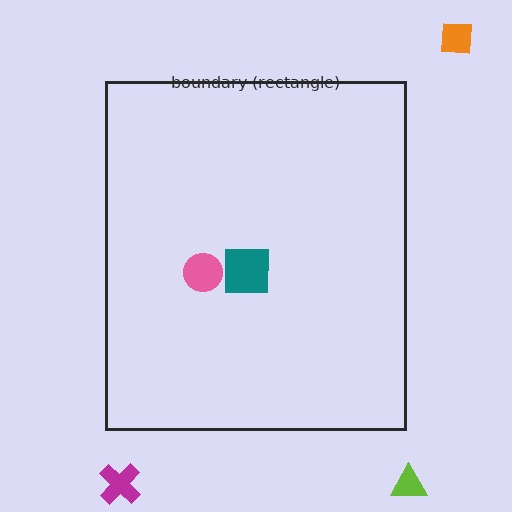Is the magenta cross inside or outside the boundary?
Outside.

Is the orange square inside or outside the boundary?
Outside.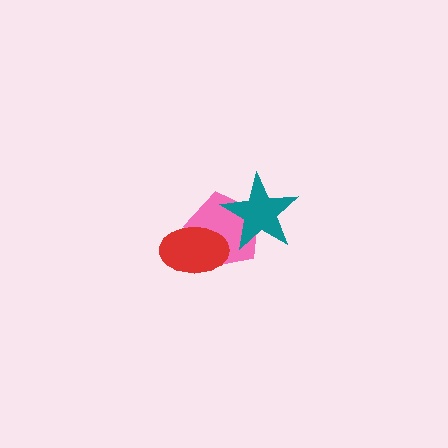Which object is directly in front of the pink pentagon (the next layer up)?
The teal star is directly in front of the pink pentagon.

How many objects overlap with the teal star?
1 object overlaps with the teal star.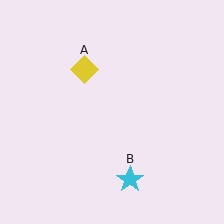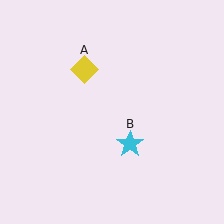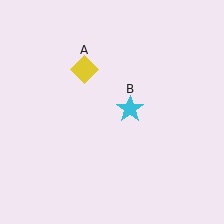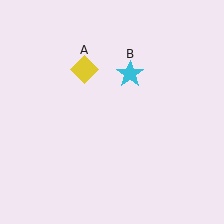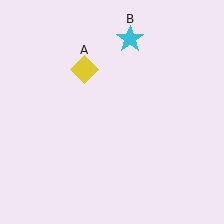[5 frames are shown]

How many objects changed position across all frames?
1 object changed position: cyan star (object B).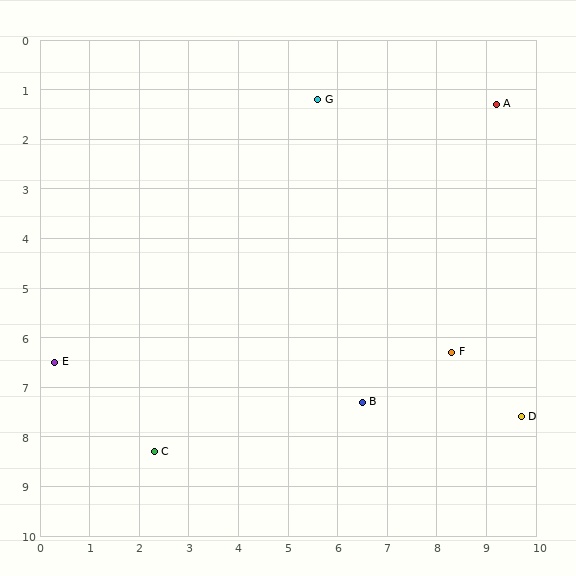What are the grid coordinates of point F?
Point F is at approximately (8.3, 6.3).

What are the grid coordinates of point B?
Point B is at approximately (6.5, 7.3).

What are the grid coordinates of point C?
Point C is at approximately (2.3, 8.3).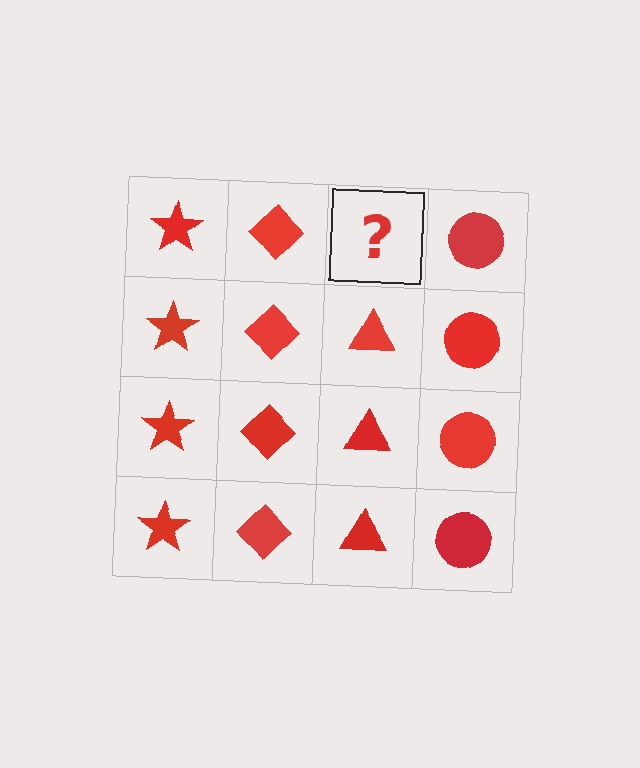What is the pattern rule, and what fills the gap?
The rule is that each column has a consistent shape. The gap should be filled with a red triangle.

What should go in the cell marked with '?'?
The missing cell should contain a red triangle.